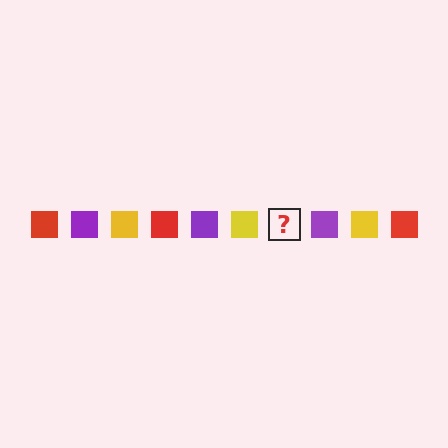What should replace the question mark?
The question mark should be replaced with a red square.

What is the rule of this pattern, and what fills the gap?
The rule is that the pattern cycles through red, purple, yellow squares. The gap should be filled with a red square.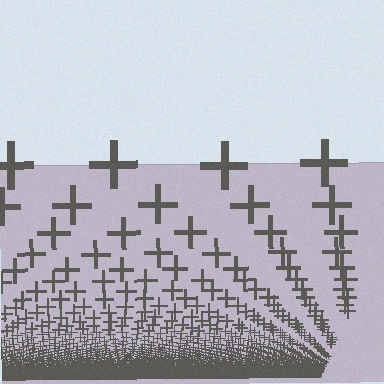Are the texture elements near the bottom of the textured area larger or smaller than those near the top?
Smaller. The gradient is inverted — elements near the bottom are smaller and denser.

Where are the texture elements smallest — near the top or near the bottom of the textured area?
Near the bottom.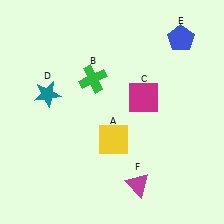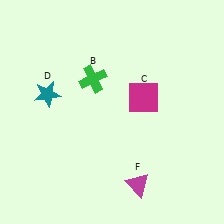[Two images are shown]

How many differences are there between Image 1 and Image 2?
There are 2 differences between the two images.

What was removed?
The blue pentagon (E), the yellow square (A) were removed in Image 2.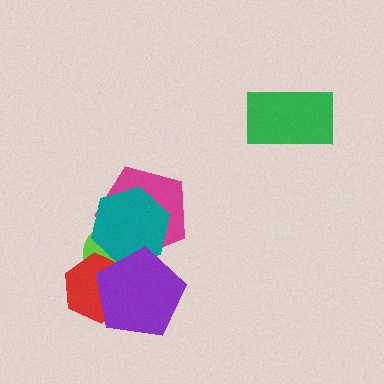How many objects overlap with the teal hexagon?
3 objects overlap with the teal hexagon.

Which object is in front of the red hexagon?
The purple pentagon is in front of the red hexagon.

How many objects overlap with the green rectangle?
0 objects overlap with the green rectangle.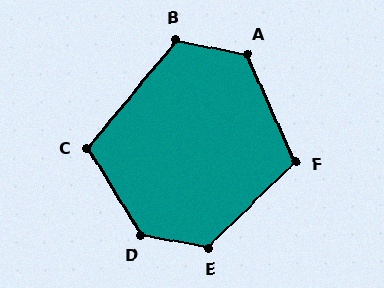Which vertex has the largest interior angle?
D, at approximately 132 degrees.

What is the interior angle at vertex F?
Approximately 110 degrees (obtuse).